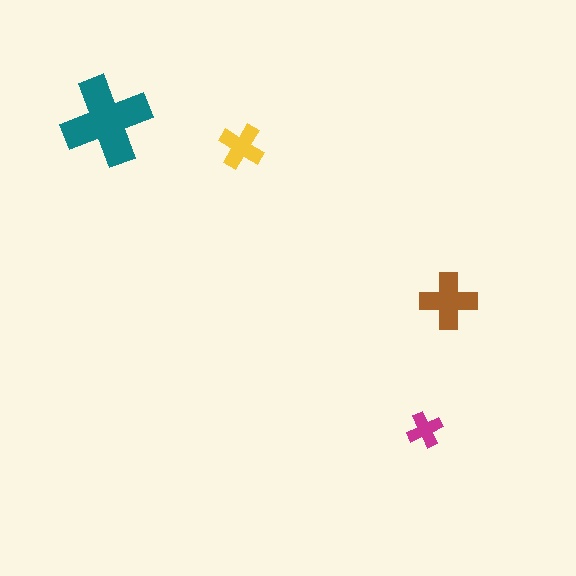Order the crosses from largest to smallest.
the teal one, the brown one, the yellow one, the magenta one.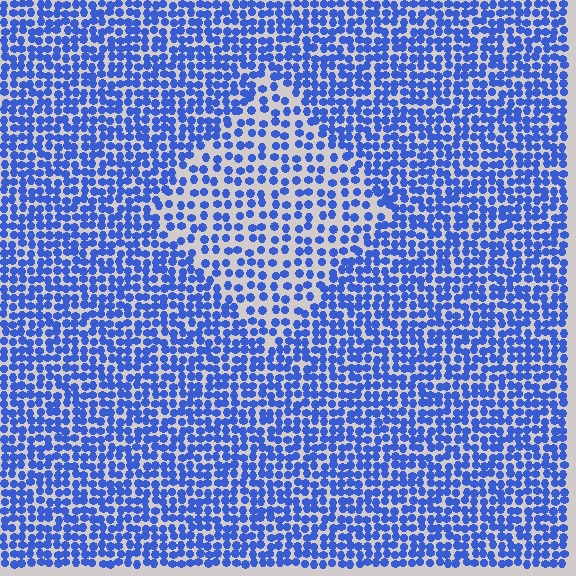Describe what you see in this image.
The image contains small blue elements arranged at two different densities. A diamond-shaped region is visible where the elements are less densely packed than the surrounding area.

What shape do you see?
I see a diamond.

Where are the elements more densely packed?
The elements are more densely packed outside the diamond boundary.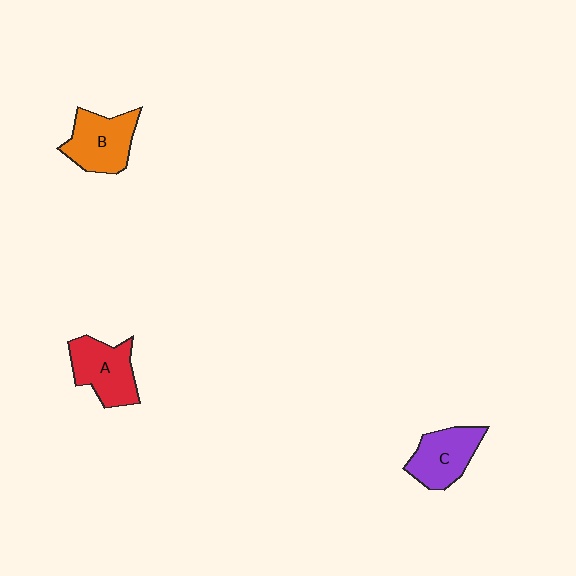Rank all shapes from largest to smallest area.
From largest to smallest: B (orange), A (red), C (purple).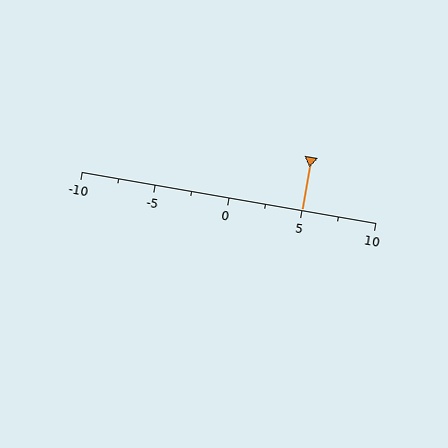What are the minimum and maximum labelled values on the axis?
The axis runs from -10 to 10.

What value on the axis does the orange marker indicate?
The marker indicates approximately 5.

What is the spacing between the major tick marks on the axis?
The major ticks are spaced 5 apart.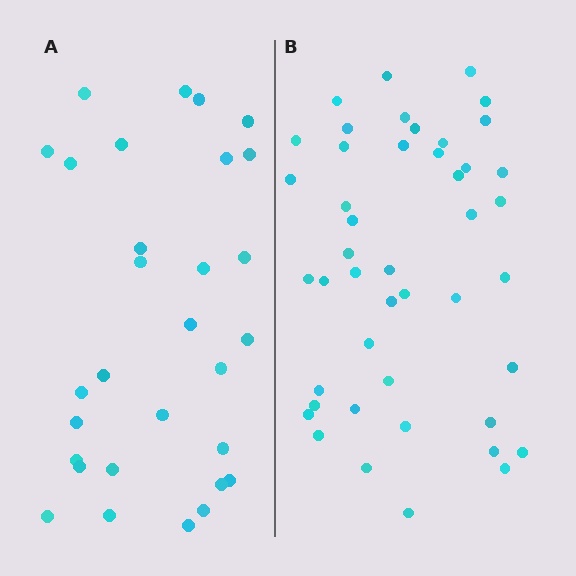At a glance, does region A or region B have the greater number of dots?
Region B (the right region) has more dots.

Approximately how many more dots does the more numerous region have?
Region B has approximately 15 more dots than region A.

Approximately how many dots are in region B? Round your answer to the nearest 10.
About 40 dots. (The exact count is 45, which rounds to 40.)